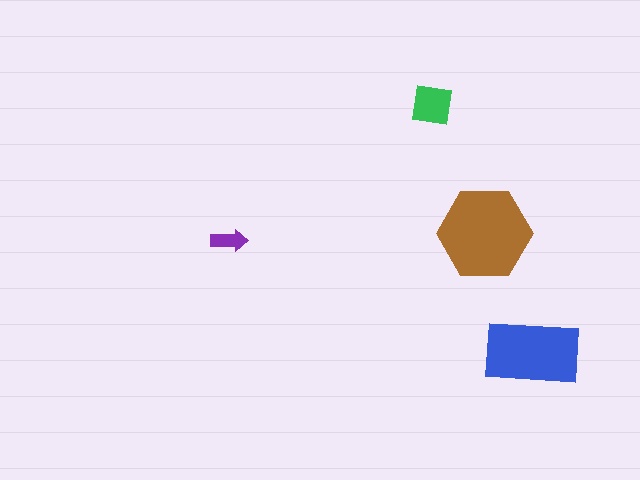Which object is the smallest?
The purple arrow.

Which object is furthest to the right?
The blue rectangle is rightmost.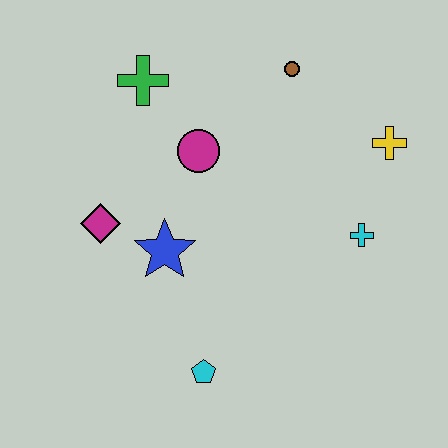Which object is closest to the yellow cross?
The cyan cross is closest to the yellow cross.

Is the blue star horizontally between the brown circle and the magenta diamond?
Yes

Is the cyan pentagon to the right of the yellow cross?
No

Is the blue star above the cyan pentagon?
Yes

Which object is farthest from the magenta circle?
The cyan pentagon is farthest from the magenta circle.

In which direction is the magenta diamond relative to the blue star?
The magenta diamond is to the left of the blue star.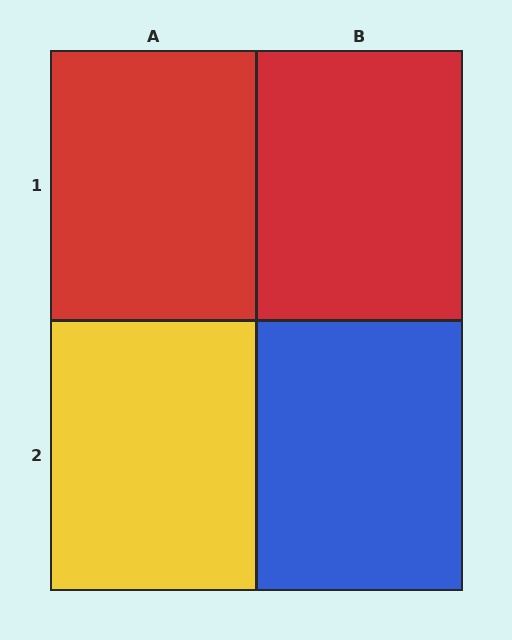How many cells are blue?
1 cell is blue.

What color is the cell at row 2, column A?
Yellow.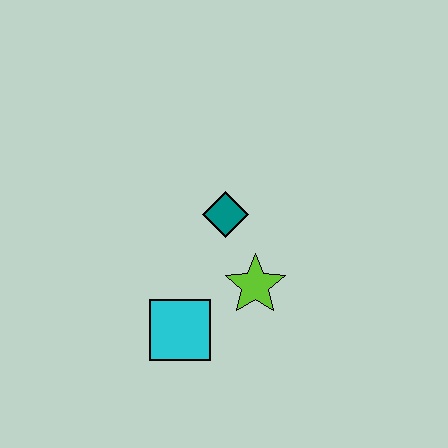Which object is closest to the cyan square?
The lime star is closest to the cyan square.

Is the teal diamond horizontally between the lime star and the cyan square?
Yes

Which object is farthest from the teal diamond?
The cyan square is farthest from the teal diamond.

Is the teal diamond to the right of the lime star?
No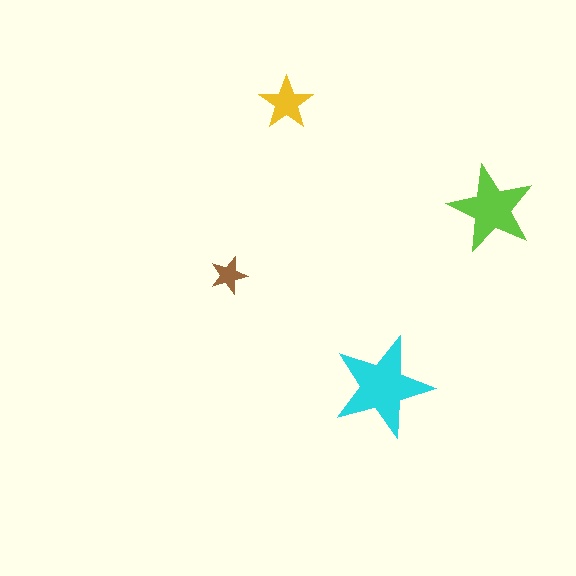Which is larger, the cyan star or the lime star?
The cyan one.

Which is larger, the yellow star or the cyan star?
The cyan one.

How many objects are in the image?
There are 4 objects in the image.